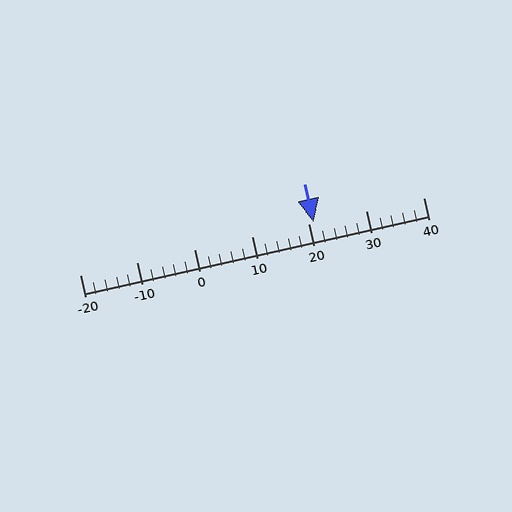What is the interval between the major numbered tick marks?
The major tick marks are spaced 10 units apart.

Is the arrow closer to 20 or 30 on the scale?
The arrow is closer to 20.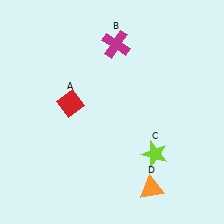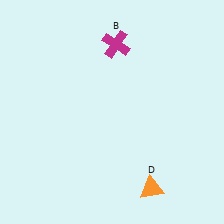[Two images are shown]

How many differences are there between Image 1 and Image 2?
There are 2 differences between the two images.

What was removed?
The lime star (C), the red diamond (A) were removed in Image 2.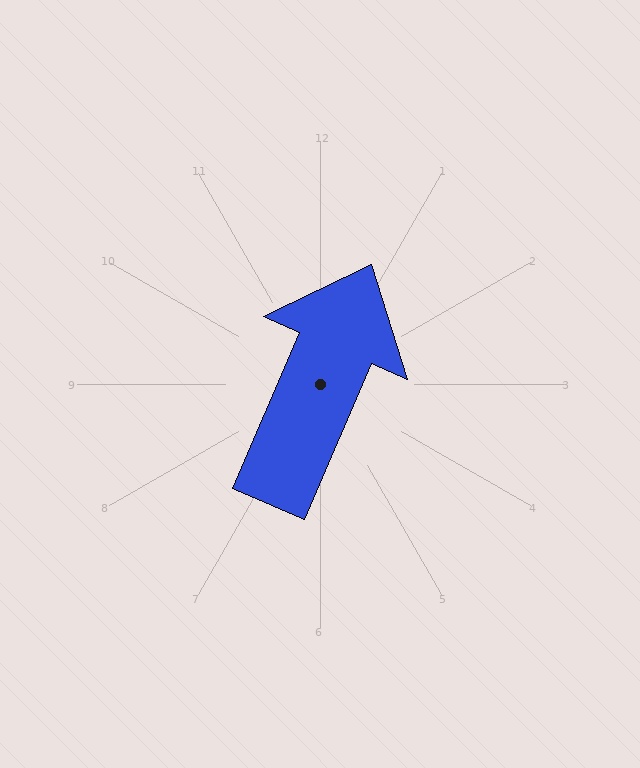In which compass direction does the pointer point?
Northeast.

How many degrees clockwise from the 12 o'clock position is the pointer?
Approximately 23 degrees.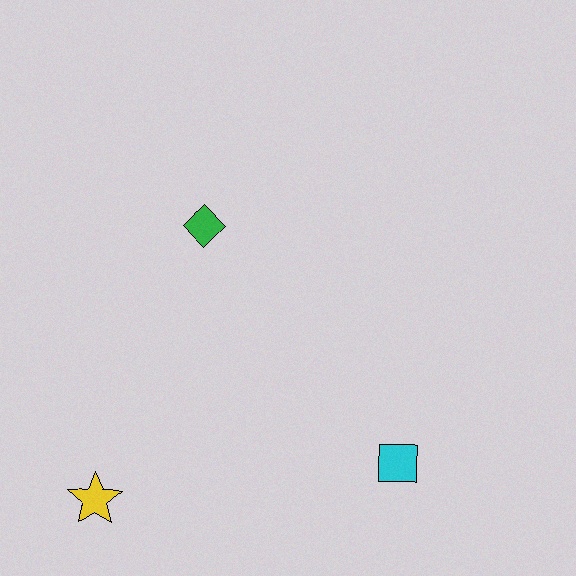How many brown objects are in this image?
There are no brown objects.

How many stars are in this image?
There is 1 star.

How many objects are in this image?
There are 3 objects.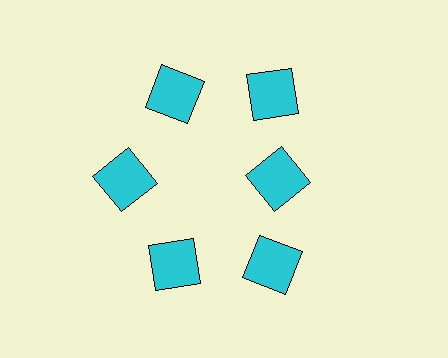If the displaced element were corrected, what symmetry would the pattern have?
It would have 6-fold rotational symmetry — the pattern would map onto itself every 60 degrees.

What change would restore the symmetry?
The symmetry would be restored by moving it outward, back onto the ring so that all 6 squares sit at equal angles and equal distance from the center.